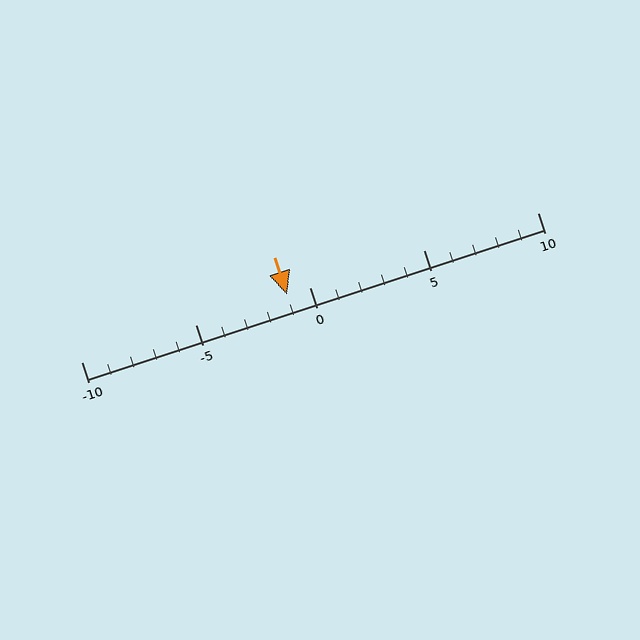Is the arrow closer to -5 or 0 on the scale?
The arrow is closer to 0.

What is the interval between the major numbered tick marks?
The major tick marks are spaced 5 units apart.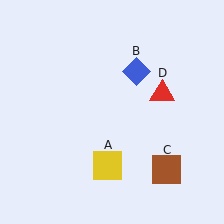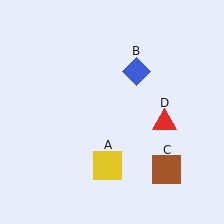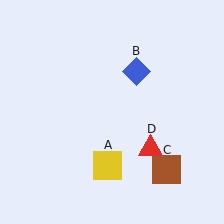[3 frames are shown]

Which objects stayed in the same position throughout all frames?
Yellow square (object A) and blue diamond (object B) and brown square (object C) remained stationary.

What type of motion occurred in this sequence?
The red triangle (object D) rotated clockwise around the center of the scene.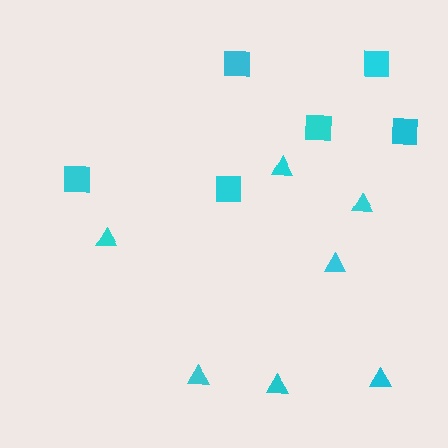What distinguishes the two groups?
There are 2 groups: one group of triangles (7) and one group of squares (6).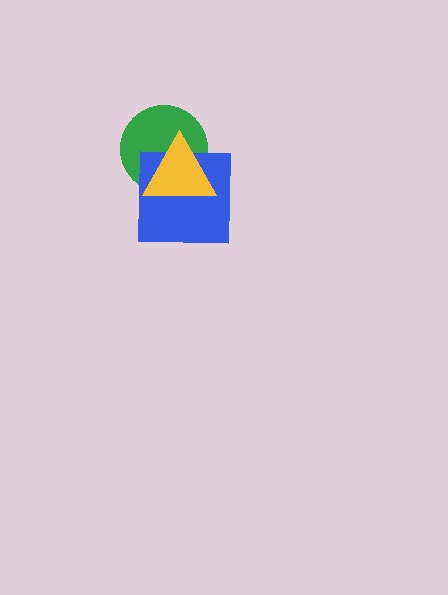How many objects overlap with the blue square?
2 objects overlap with the blue square.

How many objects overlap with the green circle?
2 objects overlap with the green circle.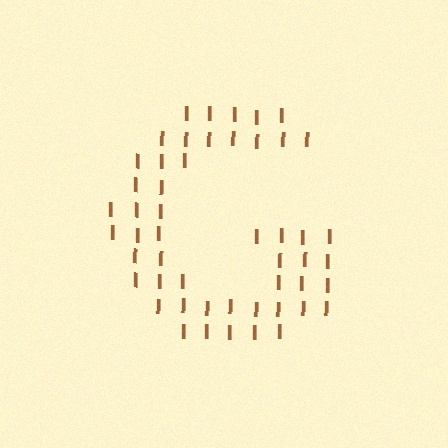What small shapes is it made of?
It is made of small letter I's.